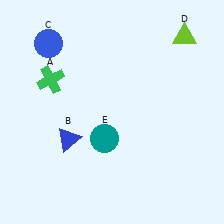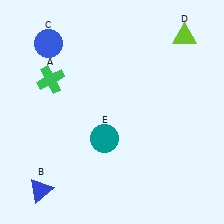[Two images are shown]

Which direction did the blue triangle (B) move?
The blue triangle (B) moved down.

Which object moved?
The blue triangle (B) moved down.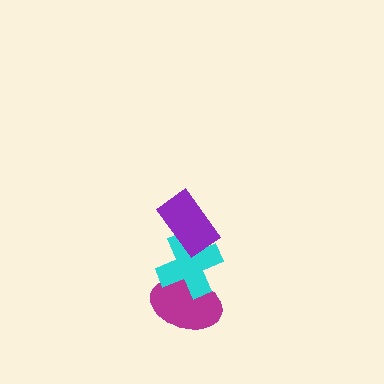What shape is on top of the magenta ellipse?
The cyan cross is on top of the magenta ellipse.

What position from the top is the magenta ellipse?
The magenta ellipse is 3rd from the top.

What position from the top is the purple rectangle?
The purple rectangle is 1st from the top.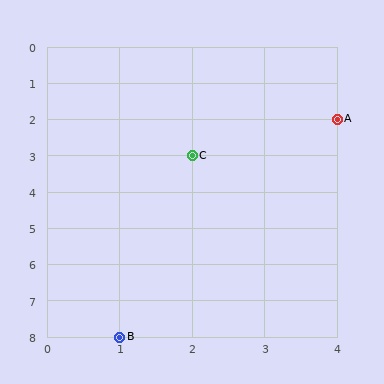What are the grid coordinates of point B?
Point B is at grid coordinates (1, 8).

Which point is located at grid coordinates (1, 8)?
Point B is at (1, 8).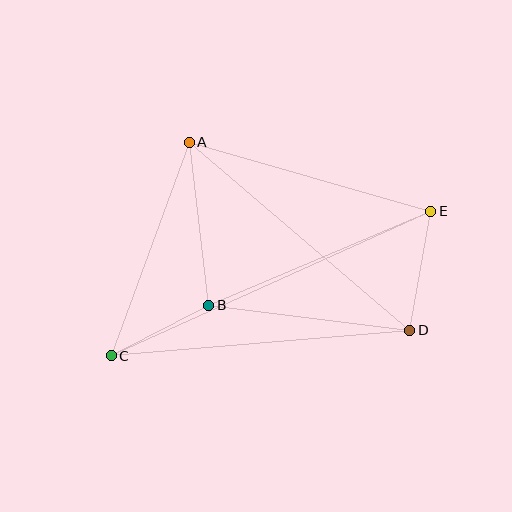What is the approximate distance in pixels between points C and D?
The distance between C and D is approximately 300 pixels.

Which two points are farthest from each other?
Points C and E are farthest from each other.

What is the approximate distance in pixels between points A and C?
The distance between A and C is approximately 227 pixels.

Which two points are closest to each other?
Points B and C are closest to each other.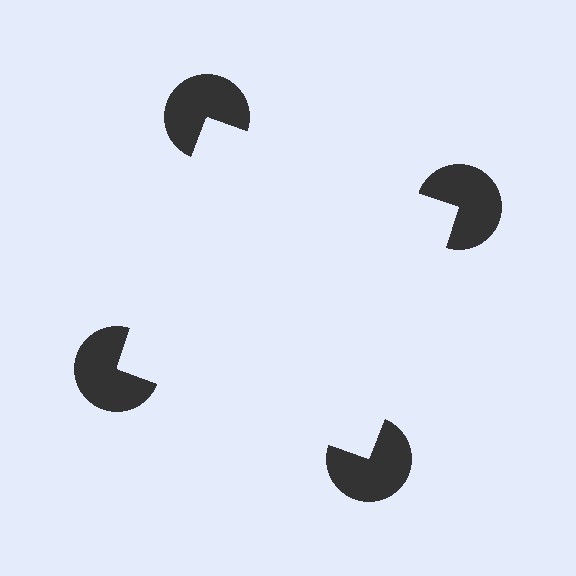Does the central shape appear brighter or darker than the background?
It typically appears slightly brighter than the background, even though no actual brightness change is drawn.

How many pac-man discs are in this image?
There are 4 — one at each vertex of the illusory square.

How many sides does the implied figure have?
4 sides.